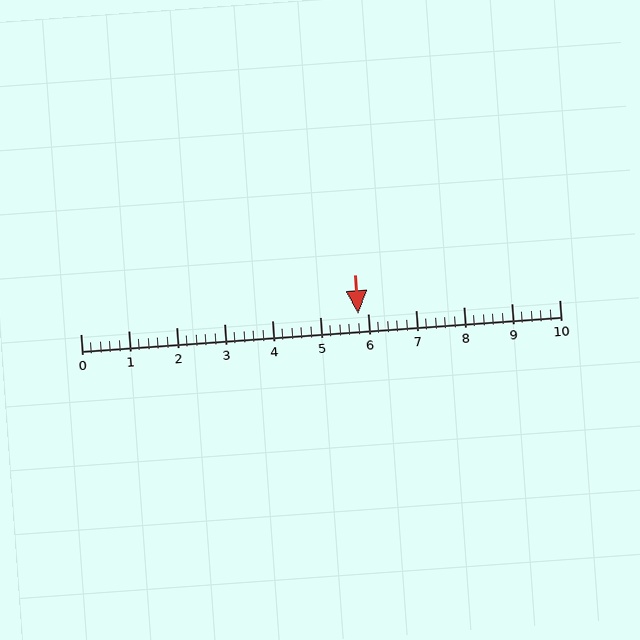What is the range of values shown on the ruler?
The ruler shows values from 0 to 10.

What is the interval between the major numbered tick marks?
The major tick marks are spaced 1 units apart.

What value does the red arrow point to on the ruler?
The red arrow points to approximately 5.8.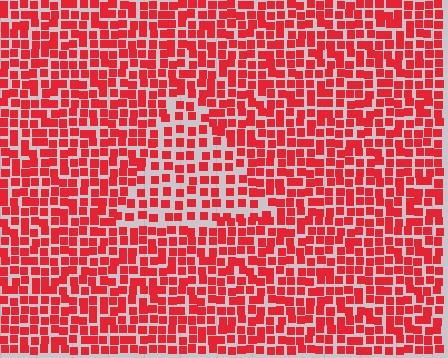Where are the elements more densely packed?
The elements are more densely packed outside the triangle boundary.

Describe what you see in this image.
The image contains small red elements arranged at two different densities. A triangle-shaped region is visible where the elements are less densely packed than the surrounding area.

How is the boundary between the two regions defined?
The boundary is defined by a change in element density (approximately 1.6x ratio). All elements are the same color, size, and shape.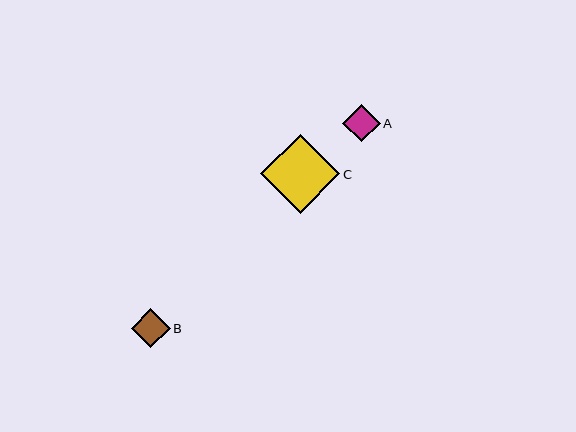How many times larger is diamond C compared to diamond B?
Diamond C is approximately 2.0 times the size of diamond B.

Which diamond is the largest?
Diamond C is the largest with a size of approximately 79 pixels.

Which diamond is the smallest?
Diamond A is the smallest with a size of approximately 38 pixels.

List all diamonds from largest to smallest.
From largest to smallest: C, B, A.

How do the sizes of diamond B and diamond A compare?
Diamond B and diamond A are approximately the same size.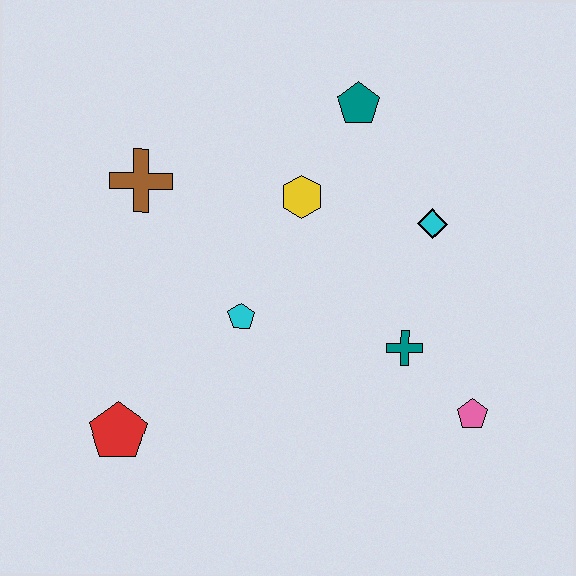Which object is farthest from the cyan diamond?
The red pentagon is farthest from the cyan diamond.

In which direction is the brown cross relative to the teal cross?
The brown cross is to the left of the teal cross.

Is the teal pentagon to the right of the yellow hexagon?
Yes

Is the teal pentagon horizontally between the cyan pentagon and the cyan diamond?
Yes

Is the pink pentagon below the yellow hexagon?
Yes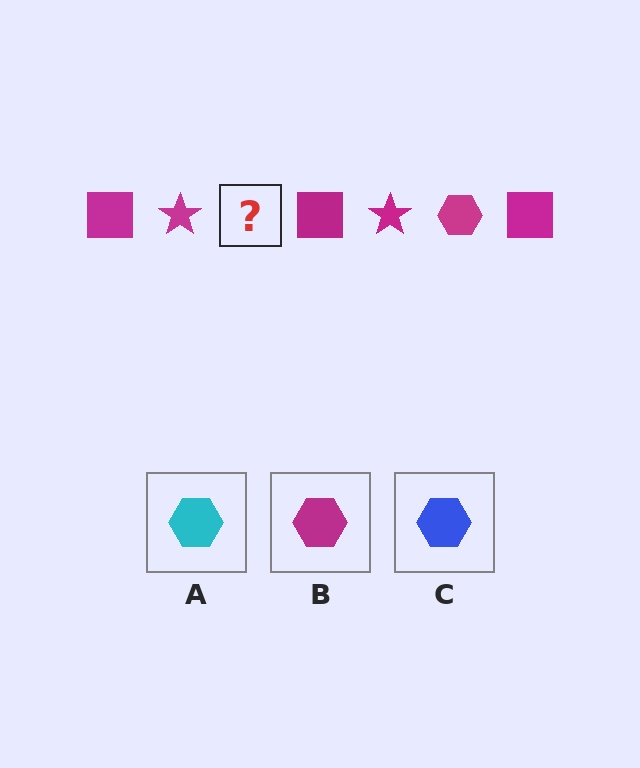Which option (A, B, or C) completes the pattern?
B.